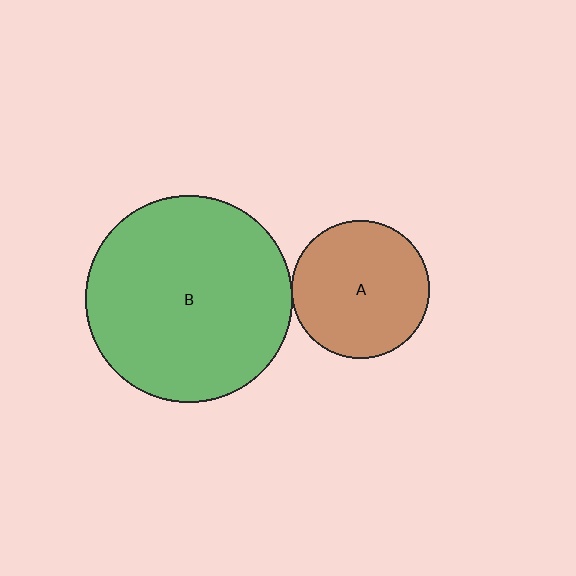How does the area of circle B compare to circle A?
Approximately 2.2 times.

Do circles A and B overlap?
Yes.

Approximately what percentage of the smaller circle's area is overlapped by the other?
Approximately 5%.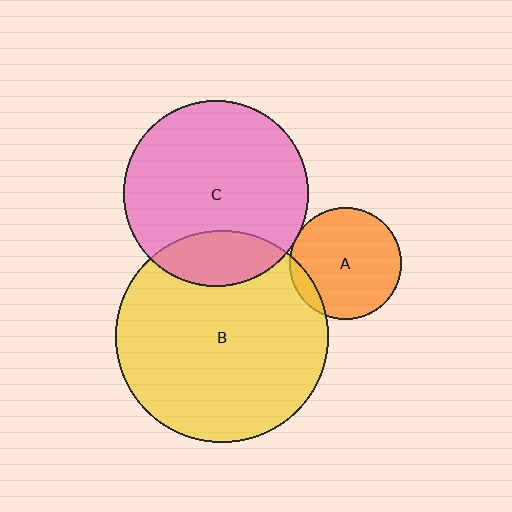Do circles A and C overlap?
Yes.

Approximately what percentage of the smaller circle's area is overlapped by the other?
Approximately 5%.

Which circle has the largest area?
Circle B (yellow).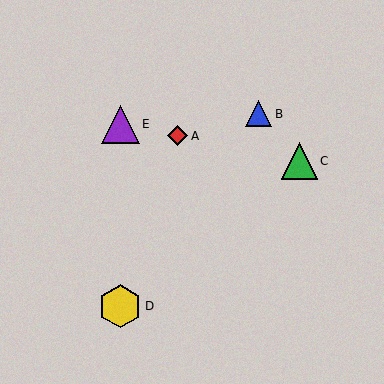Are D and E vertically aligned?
Yes, both are at x≈120.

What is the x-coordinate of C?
Object C is at x≈299.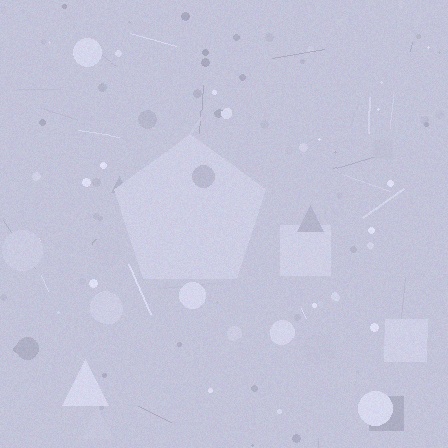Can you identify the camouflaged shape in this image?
The camouflaged shape is a pentagon.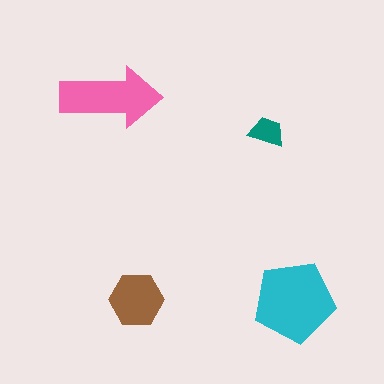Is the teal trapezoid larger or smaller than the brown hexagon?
Smaller.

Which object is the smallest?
The teal trapezoid.